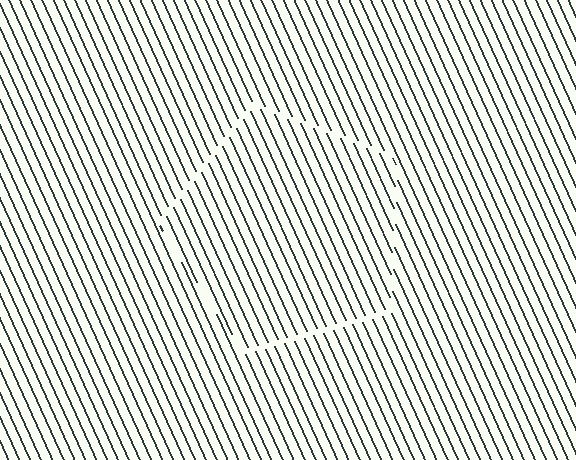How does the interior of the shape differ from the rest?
The interior of the shape contains the same grating, shifted by half a period — the contour is defined by the phase discontinuity where line-ends from the inner and outer gratings abut.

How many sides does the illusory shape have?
5 sides — the line-ends trace a pentagon.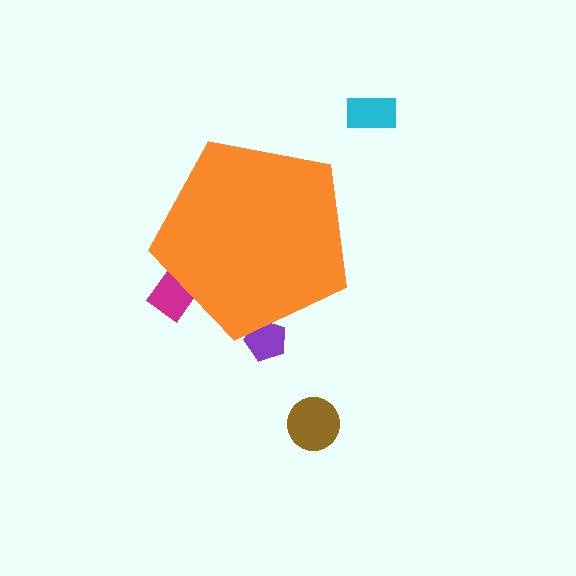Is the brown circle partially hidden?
No, the brown circle is fully visible.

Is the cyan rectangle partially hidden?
No, the cyan rectangle is fully visible.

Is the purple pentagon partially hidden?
Yes, the purple pentagon is partially hidden behind the orange pentagon.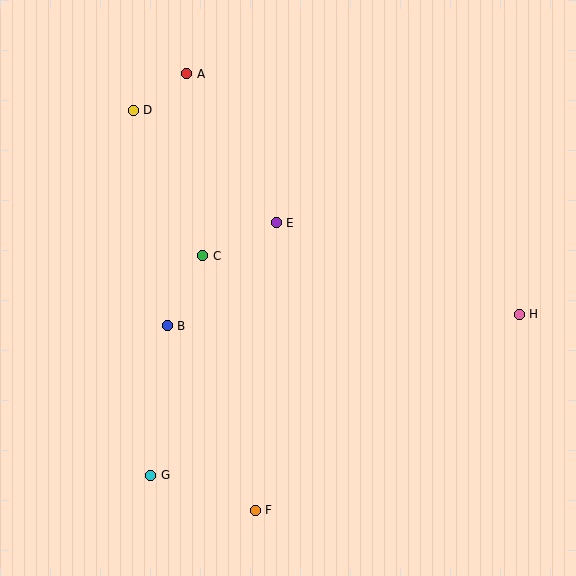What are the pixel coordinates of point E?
Point E is at (276, 223).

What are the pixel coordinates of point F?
Point F is at (255, 510).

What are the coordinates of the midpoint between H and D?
The midpoint between H and D is at (326, 212).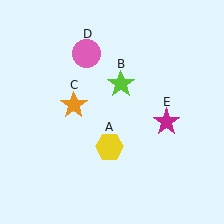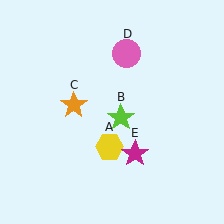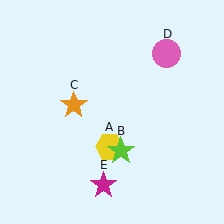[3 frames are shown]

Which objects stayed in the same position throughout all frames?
Yellow hexagon (object A) and orange star (object C) remained stationary.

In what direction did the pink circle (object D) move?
The pink circle (object D) moved right.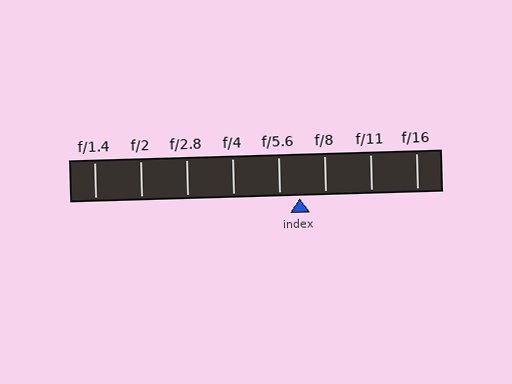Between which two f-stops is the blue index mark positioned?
The index mark is between f/5.6 and f/8.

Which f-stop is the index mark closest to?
The index mark is closest to f/5.6.